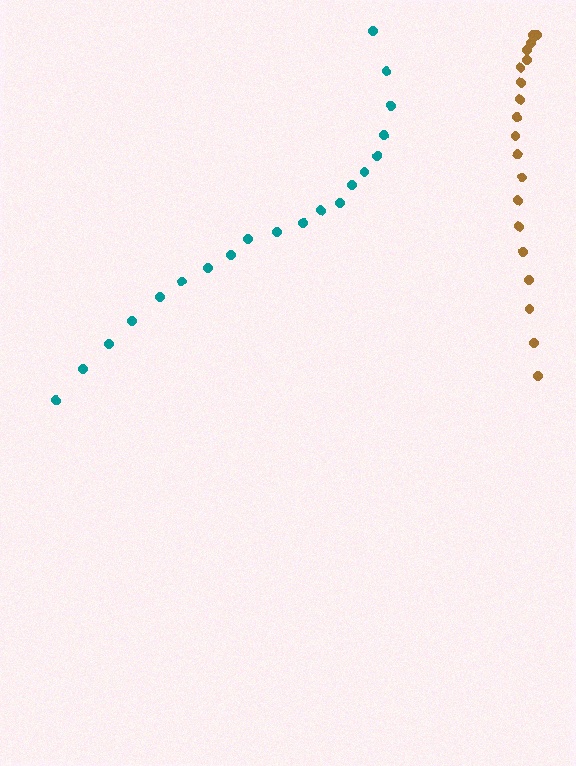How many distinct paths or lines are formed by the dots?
There are 2 distinct paths.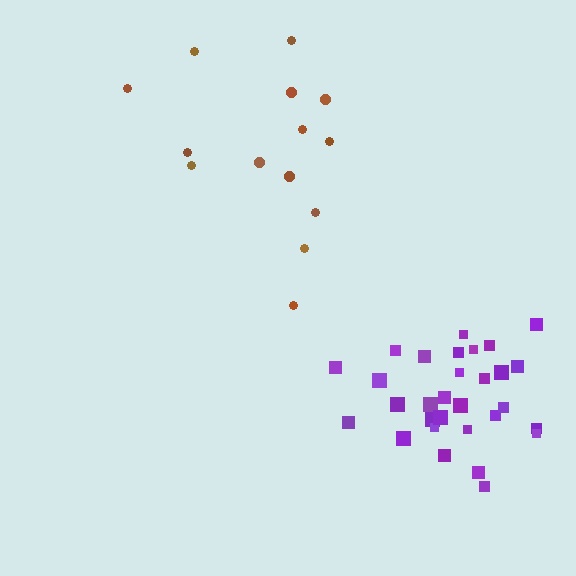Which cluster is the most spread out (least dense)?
Brown.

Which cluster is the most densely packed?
Purple.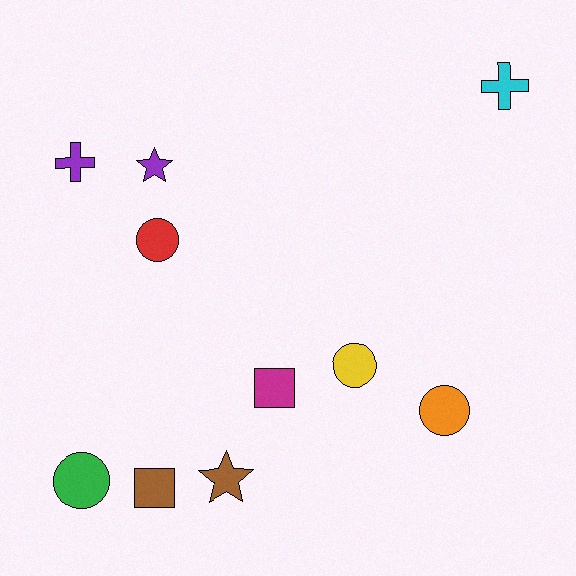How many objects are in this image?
There are 10 objects.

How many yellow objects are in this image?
There is 1 yellow object.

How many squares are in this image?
There are 2 squares.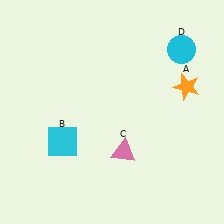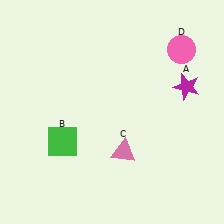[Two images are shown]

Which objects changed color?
A changed from orange to magenta. B changed from cyan to green. D changed from cyan to pink.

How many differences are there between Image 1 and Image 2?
There are 3 differences between the two images.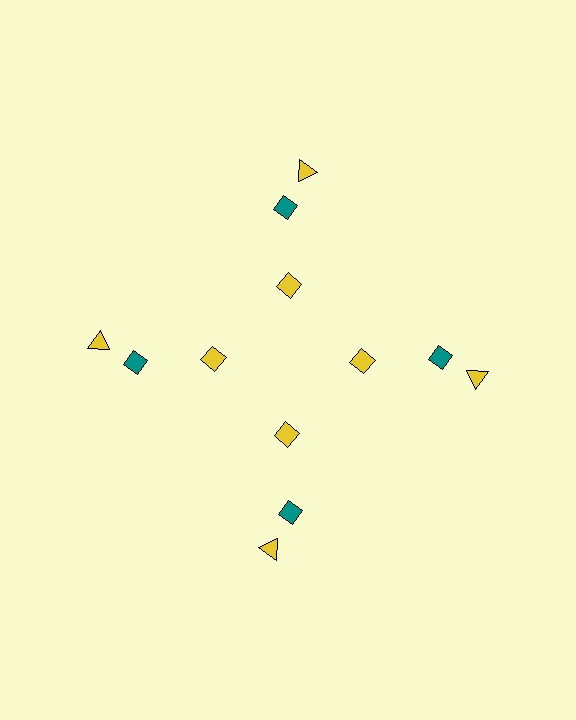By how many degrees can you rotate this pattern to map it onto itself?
The pattern maps onto itself every 90 degrees of rotation.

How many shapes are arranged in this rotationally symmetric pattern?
There are 12 shapes, arranged in 4 groups of 3.